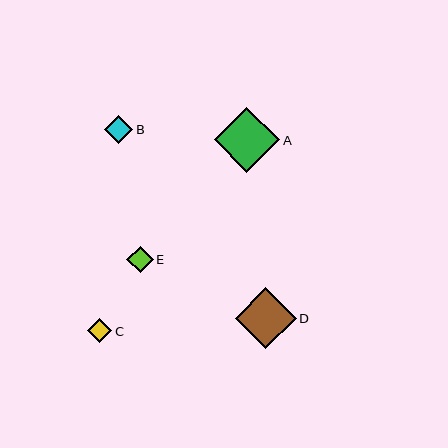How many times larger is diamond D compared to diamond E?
Diamond D is approximately 2.3 times the size of diamond E.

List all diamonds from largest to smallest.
From largest to smallest: A, D, B, E, C.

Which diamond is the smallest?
Diamond C is the smallest with a size of approximately 24 pixels.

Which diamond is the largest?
Diamond A is the largest with a size of approximately 65 pixels.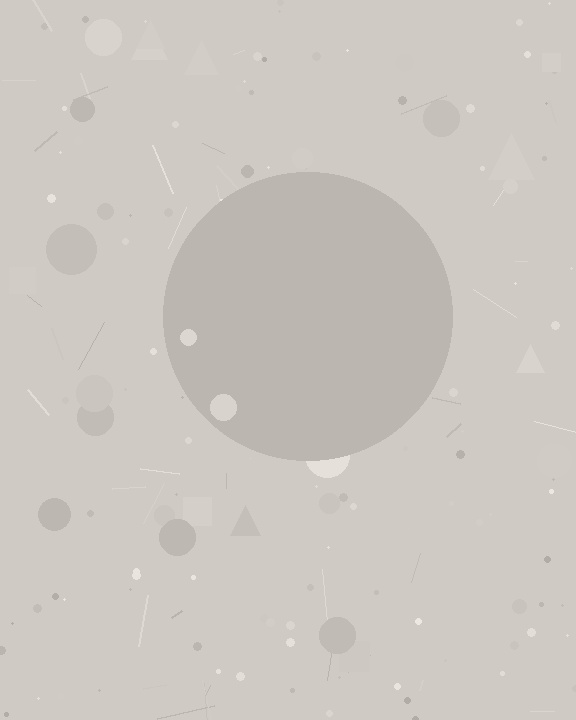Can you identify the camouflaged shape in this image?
The camouflaged shape is a circle.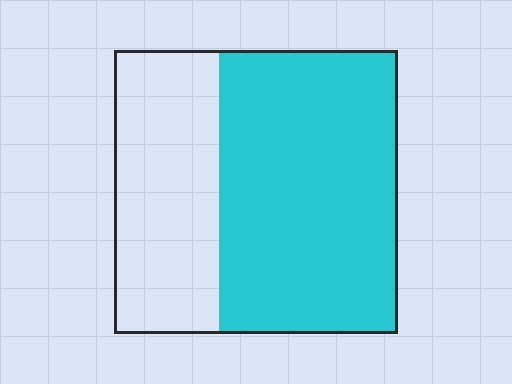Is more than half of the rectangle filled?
Yes.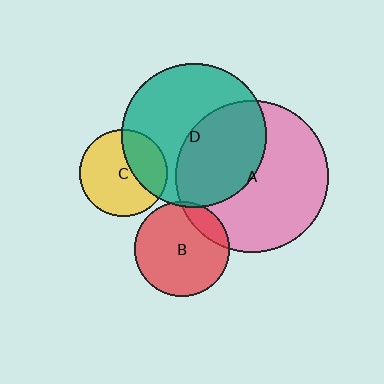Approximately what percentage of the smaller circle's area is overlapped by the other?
Approximately 35%.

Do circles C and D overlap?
Yes.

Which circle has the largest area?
Circle A (pink).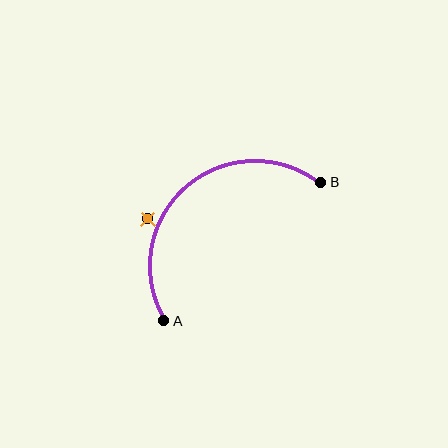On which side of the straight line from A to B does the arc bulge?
The arc bulges above and to the left of the straight line connecting A and B.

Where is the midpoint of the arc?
The arc midpoint is the point on the curve farthest from the straight line joining A and B. It sits above and to the left of that line.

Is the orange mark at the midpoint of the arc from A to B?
No — the orange mark does not lie on the arc at all. It sits slightly outside the curve.